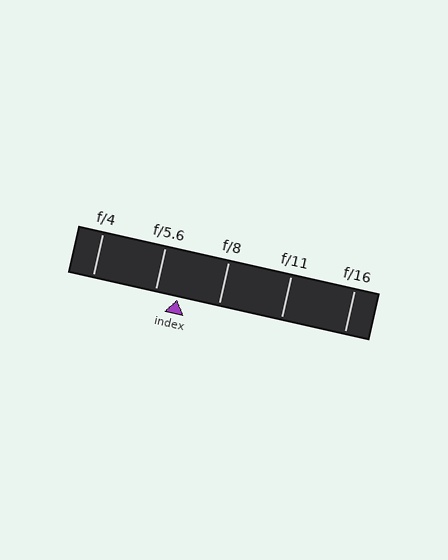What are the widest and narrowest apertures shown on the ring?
The widest aperture shown is f/4 and the narrowest is f/16.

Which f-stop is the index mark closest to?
The index mark is closest to f/5.6.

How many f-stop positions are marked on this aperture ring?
There are 5 f-stop positions marked.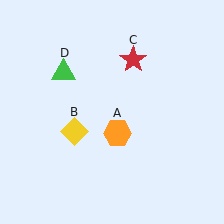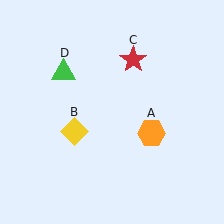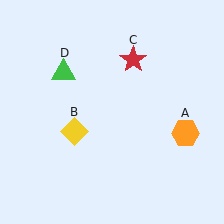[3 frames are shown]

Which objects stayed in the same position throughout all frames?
Yellow diamond (object B) and red star (object C) and green triangle (object D) remained stationary.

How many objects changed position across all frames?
1 object changed position: orange hexagon (object A).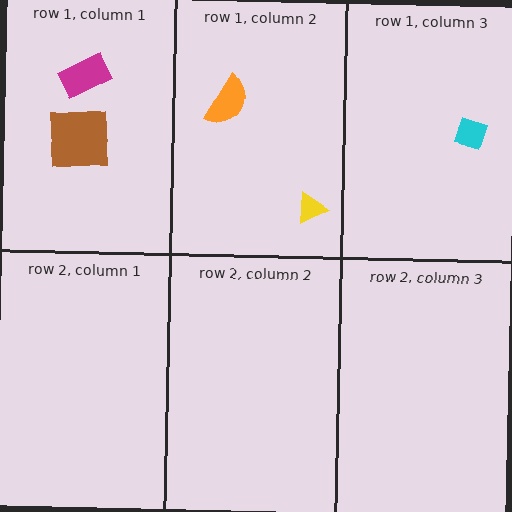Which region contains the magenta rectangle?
The row 1, column 1 region.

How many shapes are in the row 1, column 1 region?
2.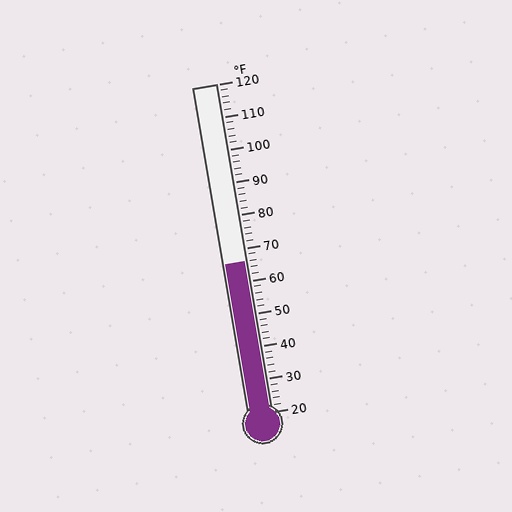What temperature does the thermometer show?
The thermometer shows approximately 66°F.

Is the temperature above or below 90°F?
The temperature is below 90°F.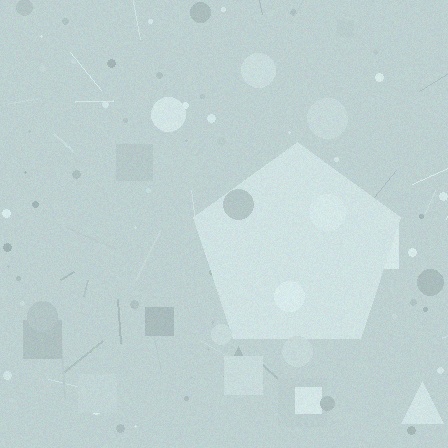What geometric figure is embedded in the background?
A pentagon is embedded in the background.